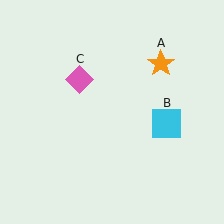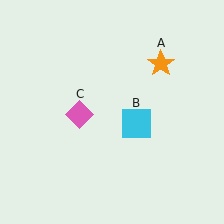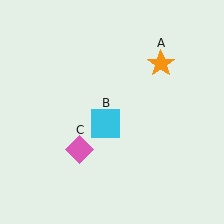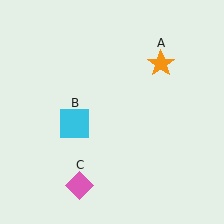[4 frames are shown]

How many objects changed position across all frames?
2 objects changed position: cyan square (object B), pink diamond (object C).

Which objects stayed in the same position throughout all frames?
Orange star (object A) remained stationary.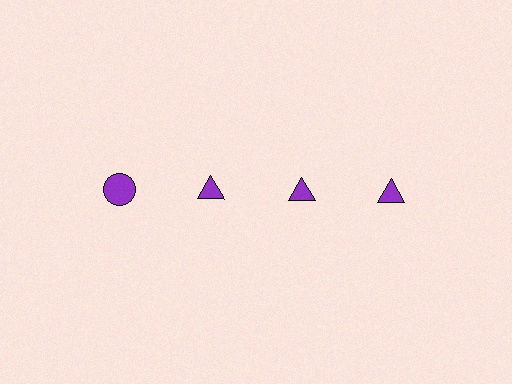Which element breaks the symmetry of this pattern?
The purple circle in the top row, leftmost column breaks the symmetry. All other shapes are purple triangles.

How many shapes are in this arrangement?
There are 4 shapes arranged in a grid pattern.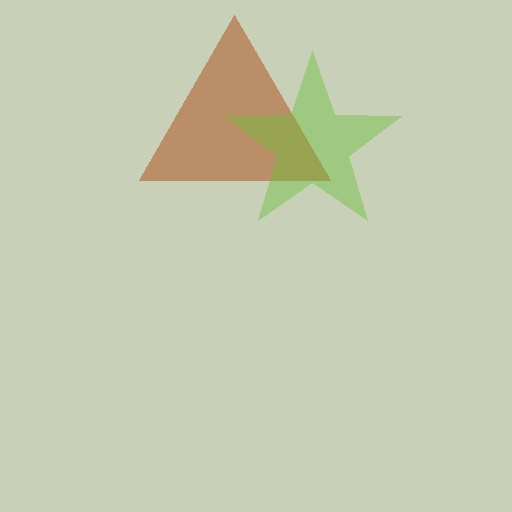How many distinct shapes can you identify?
There are 2 distinct shapes: a brown triangle, a lime star.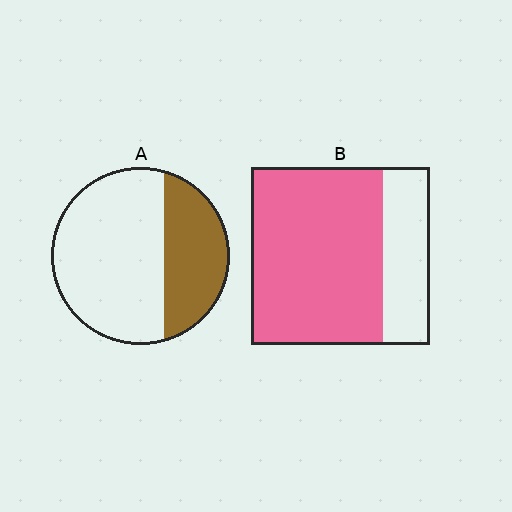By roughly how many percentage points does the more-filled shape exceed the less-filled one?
By roughly 40 percentage points (B over A).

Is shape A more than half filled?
No.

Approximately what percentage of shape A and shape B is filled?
A is approximately 35% and B is approximately 75%.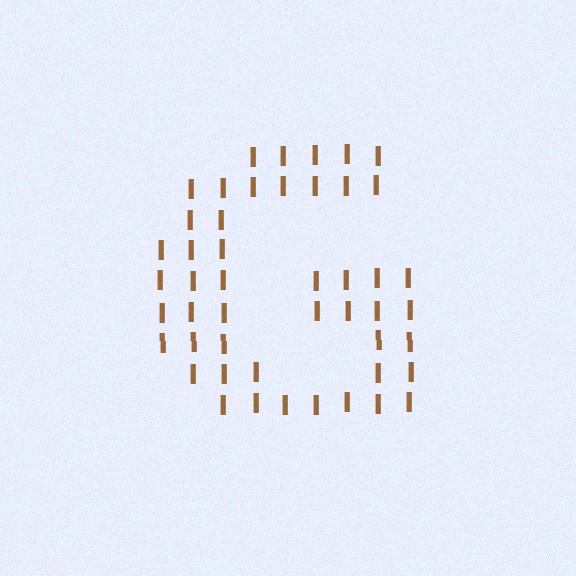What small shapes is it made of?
It is made of small letter I's.